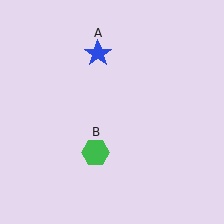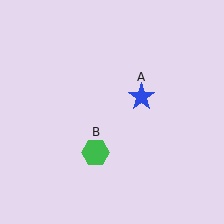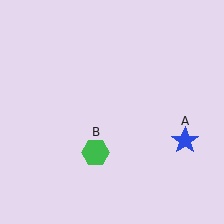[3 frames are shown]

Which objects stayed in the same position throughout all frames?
Green hexagon (object B) remained stationary.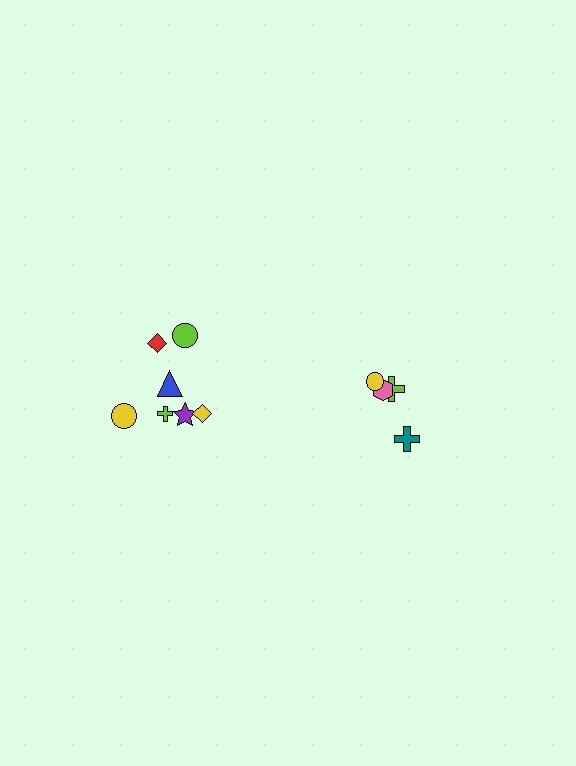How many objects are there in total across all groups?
There are 11 objects.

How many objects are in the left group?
There are 7 objects.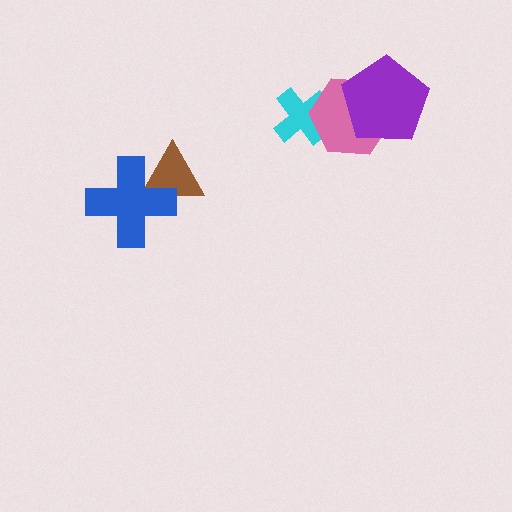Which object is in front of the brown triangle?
The blue cross is in front of the brown triangle.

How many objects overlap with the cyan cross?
1 object overlaps with the cyan cross.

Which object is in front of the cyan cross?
The pink hexagon is in front of the cyan cross.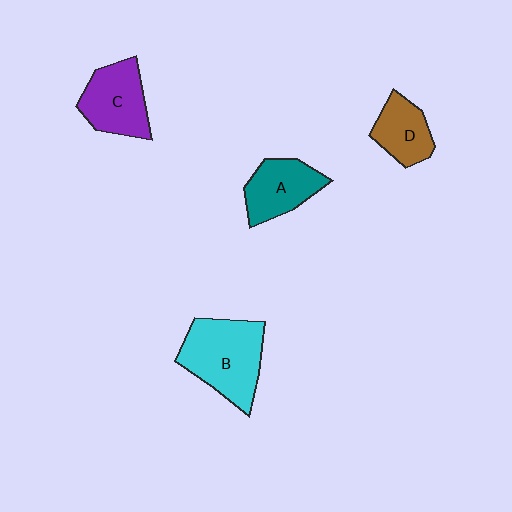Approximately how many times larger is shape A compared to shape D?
Approximately 1.2 times.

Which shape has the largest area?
Shape B (cyan).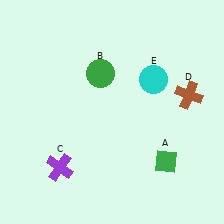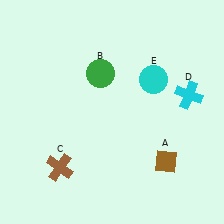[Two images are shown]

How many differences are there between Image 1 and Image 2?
There are 3 differences between the two images.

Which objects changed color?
A changed from green to brown. C changed from purple to brown. D changed from brown to cyan.